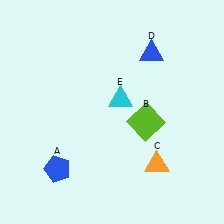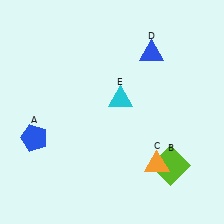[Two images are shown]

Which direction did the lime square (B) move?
The lime square (B) moved down.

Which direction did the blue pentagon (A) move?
The blue pentagon (A) moved up.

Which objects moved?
The objects that moved are: the blue pentagon (A), the lime square (B).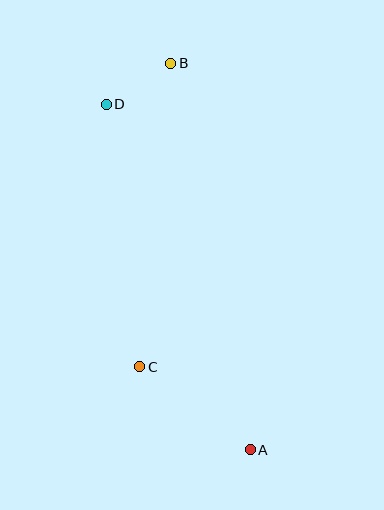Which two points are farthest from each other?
Points A and B are farthest from each other.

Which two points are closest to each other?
Points B and D are closest to each other.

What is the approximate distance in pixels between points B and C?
The distance between B and C is approximately 305 pixels.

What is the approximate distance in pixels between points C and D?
The distance between C and D is approximately 265 pixels.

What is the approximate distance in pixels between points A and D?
The distance between A and D is approximately 374 pixels.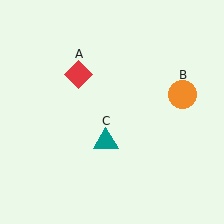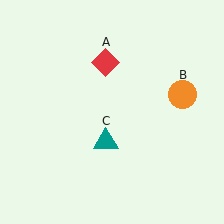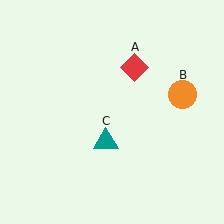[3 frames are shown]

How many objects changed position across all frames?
1 object changed position: red diamond (object A).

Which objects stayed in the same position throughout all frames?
Orange circle (object B) and teal triangle (object C) remained stationary.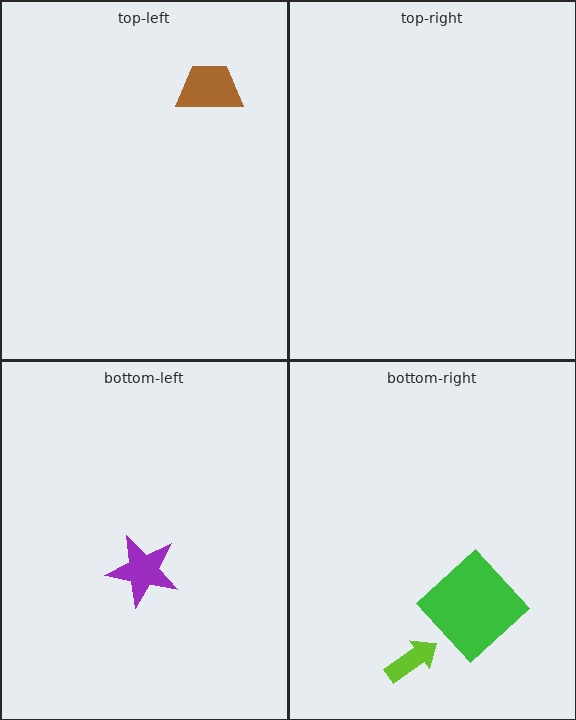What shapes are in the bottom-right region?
The lime arrow, the green diamond.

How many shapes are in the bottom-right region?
2.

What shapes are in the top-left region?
The brown trapezoid.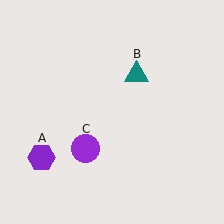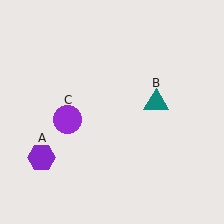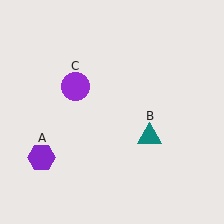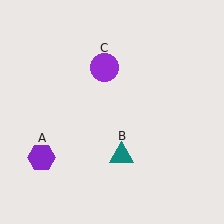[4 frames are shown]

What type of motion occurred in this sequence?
The teal triangle (object B), purple circle (object C) rotated clockwise around the center of the scene.